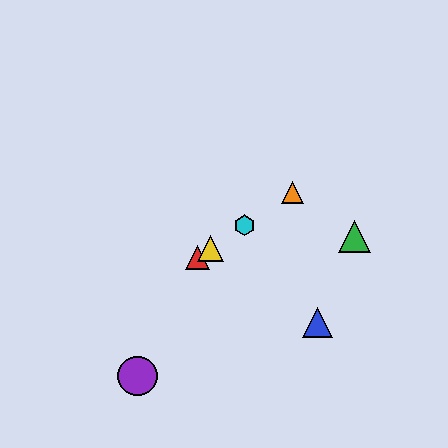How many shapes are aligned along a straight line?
4 shapes (the red triangle, the yellow triangle, the orange triangle, the cyan hexagon) are aligned along a straight line.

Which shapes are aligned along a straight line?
The red triangle, the yellow triangle, the orange triangle, the cyan hexagon are aligned along a straight line.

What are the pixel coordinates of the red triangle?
The red triangle is at (198, 257).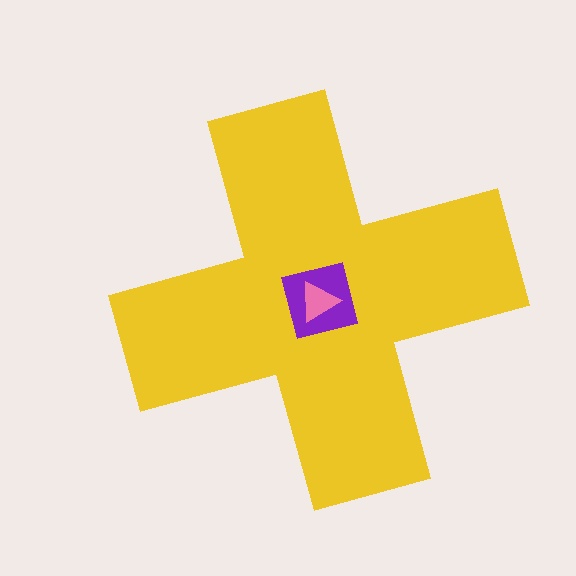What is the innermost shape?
The pink triangle.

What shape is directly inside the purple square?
The pink triangle.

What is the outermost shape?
The yellow cross.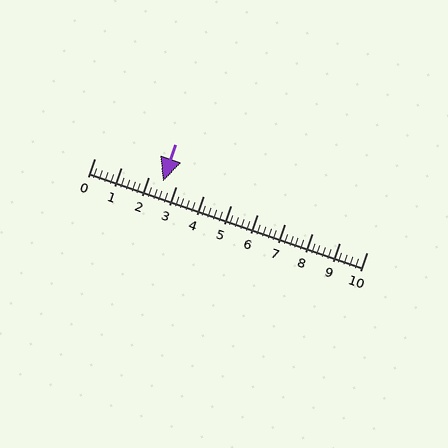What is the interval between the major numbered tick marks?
The major tick marks are spaced 1 units apart.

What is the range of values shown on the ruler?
The ruler shows values from 0 to 10.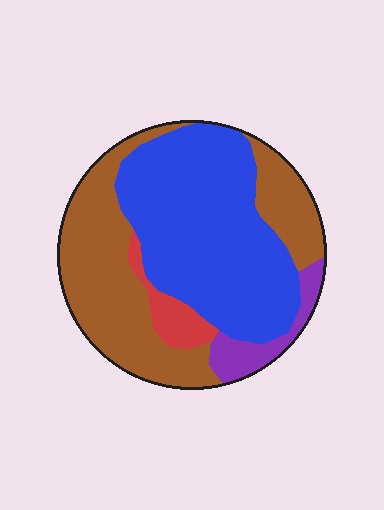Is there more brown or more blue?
Blue.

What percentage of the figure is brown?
Brown covers 40% of the figure.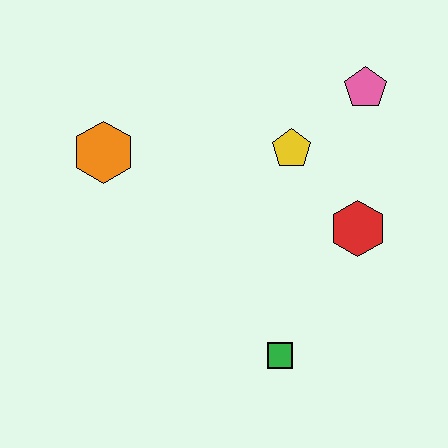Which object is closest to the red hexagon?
The yellow pentagon is closest to the red hexagon.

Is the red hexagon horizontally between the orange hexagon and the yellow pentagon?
No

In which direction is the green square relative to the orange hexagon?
The green square is below the orange hexagon.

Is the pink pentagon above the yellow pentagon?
Yes